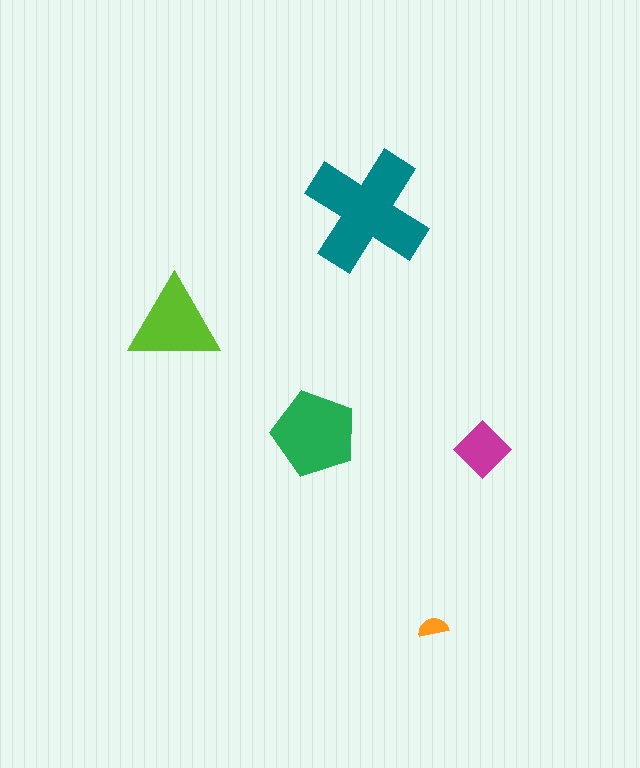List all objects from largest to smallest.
The teal cross, the green pentagon, the lime triangle, the magenta diamond, the orange semicircle.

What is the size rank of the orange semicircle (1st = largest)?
5th.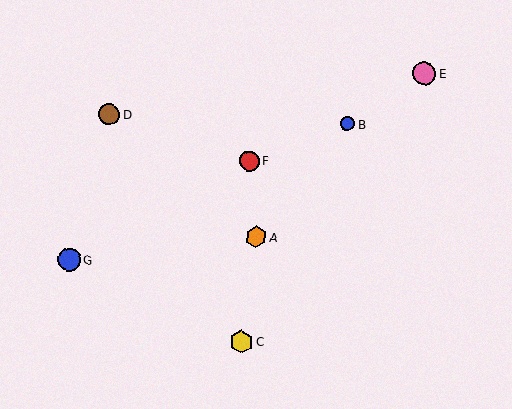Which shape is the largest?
The yellow hexagon (labeled C) is the largest.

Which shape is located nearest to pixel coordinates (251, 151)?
The red circle (labeled F) at (250, 161) is nearest to that location.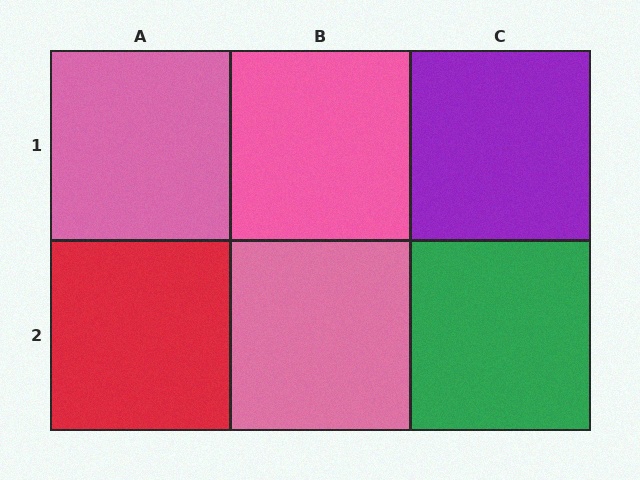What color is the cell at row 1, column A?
Pink.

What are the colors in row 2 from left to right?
Red, pink, green.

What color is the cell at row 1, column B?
Pink.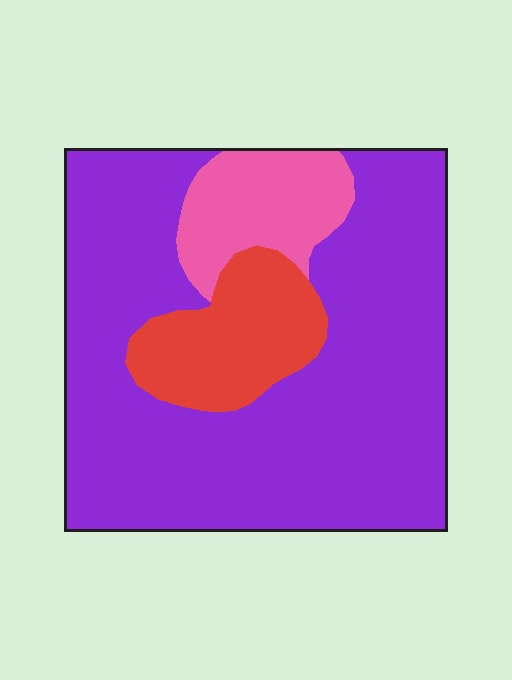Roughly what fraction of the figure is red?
Red covers around 15% of the figure.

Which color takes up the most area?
Purple, at roughly 75%.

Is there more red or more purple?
Purple.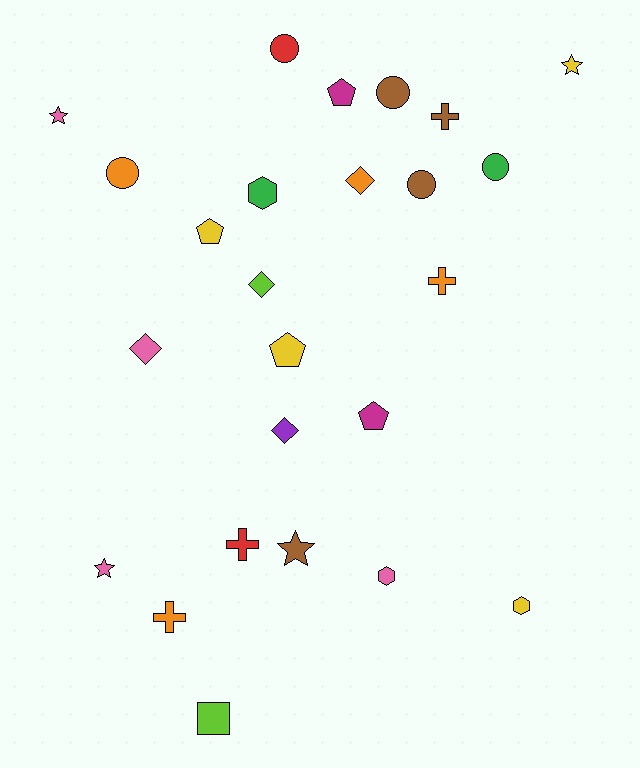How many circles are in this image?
There are 5 circles.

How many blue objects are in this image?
There are no blue objects.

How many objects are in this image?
There are 25 objects.